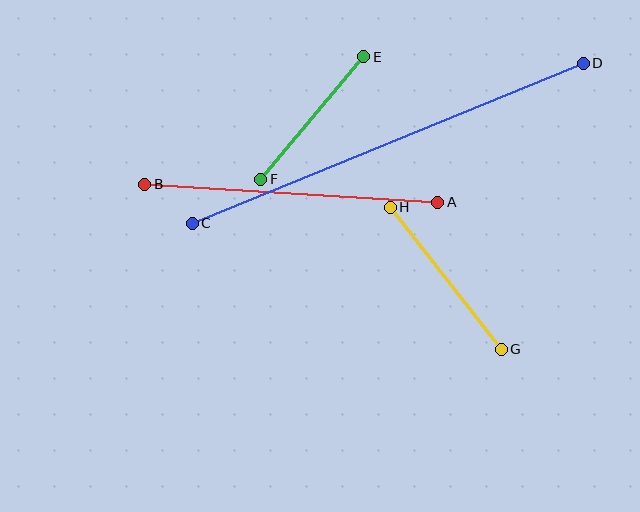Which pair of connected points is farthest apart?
Points C and D are farthest apart.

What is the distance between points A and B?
The distance is approximately 294 pixels.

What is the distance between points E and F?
The distance is approximately 160 pixels.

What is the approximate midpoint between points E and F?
The midpoint is at approximately (312, 118) pixels.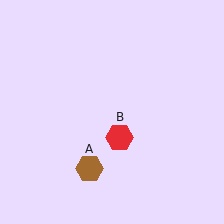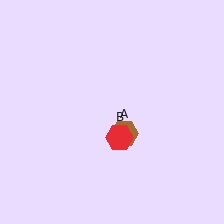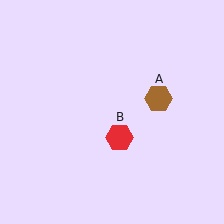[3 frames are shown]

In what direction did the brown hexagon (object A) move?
The brown hexagon (object A) moved up and to the right.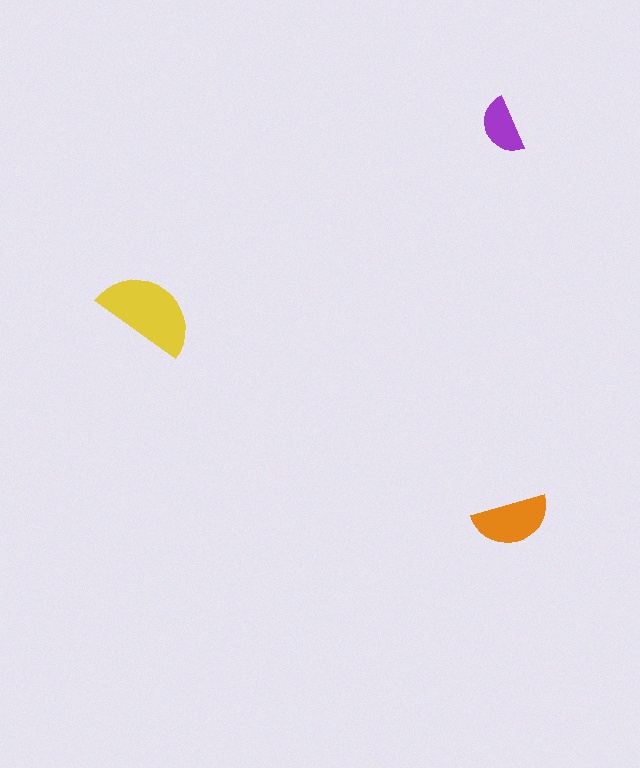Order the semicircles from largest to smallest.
the yellow one, the orange one, the purple one.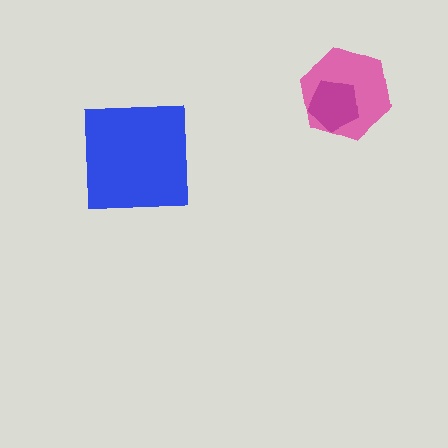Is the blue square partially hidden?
No, no other shape covers it.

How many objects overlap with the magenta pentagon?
1 object overlaps with the magenta pentagon.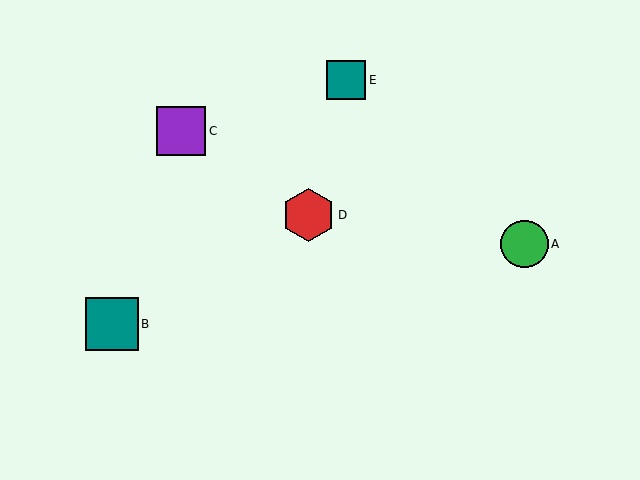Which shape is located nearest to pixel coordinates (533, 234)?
The green circle (labeled A) at (524, 244) is nearest to that location.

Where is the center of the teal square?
The center of the teal square is at (346, 80).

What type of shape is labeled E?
Shape E is a teal square.